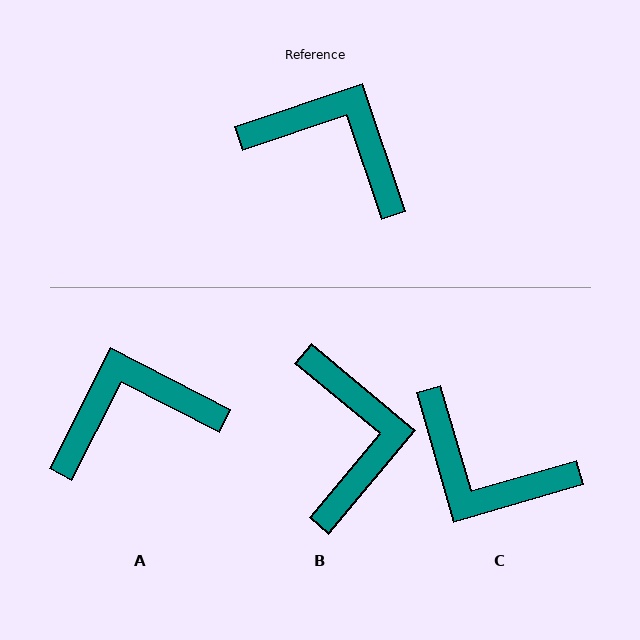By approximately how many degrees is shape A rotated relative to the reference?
Approximately 45 degrees counter-clockwise.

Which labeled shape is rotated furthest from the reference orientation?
C, about 178 degrees away.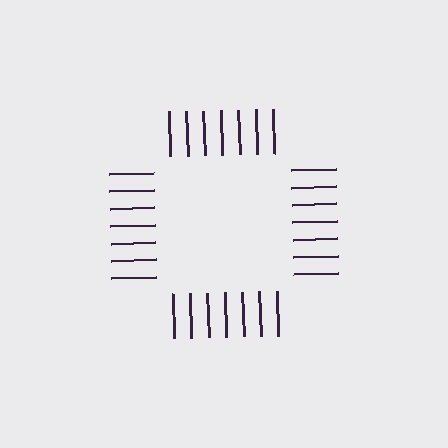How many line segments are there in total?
28 — 7 along each of the 4 edges.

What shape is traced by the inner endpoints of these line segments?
An illusory square — the line segments terminate on its edges but no continuous stroke is drawn.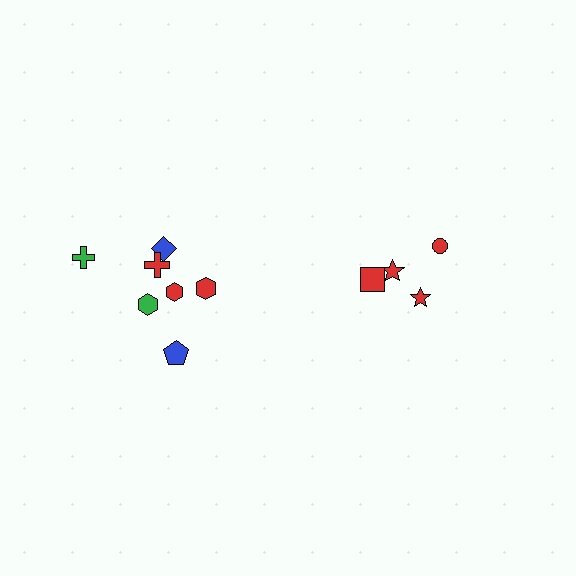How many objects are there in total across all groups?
There are 11 objects.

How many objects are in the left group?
There are 7 objects.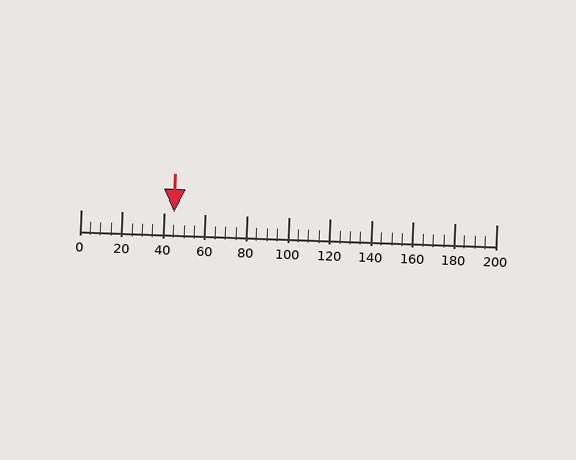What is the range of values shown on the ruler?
The ruler shows values from 0 to 200.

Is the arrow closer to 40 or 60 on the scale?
The arrow is closer to 40.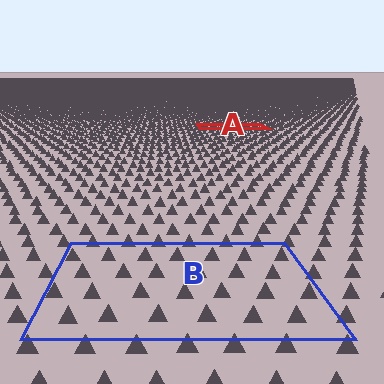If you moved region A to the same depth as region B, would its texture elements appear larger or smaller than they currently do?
They would appear larger. At a closer depth, the same texture elements are projected at a bigger on-screen size.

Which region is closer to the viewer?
Region B is closer. The texture elements there are larger and more spread out.